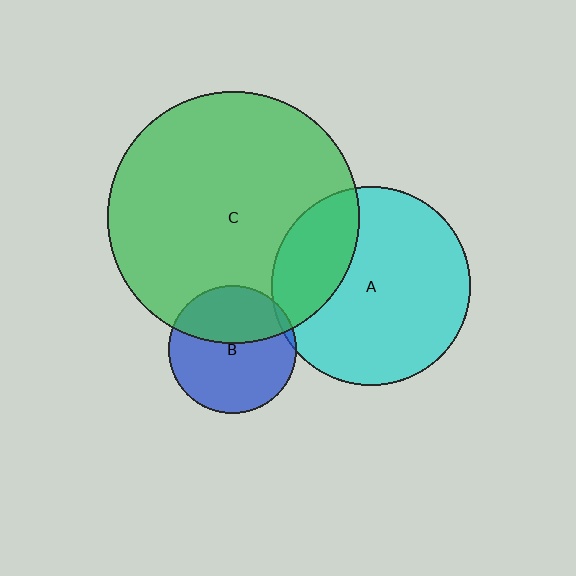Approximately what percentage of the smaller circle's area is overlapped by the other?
Approximately 5%.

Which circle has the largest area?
Circle C (green).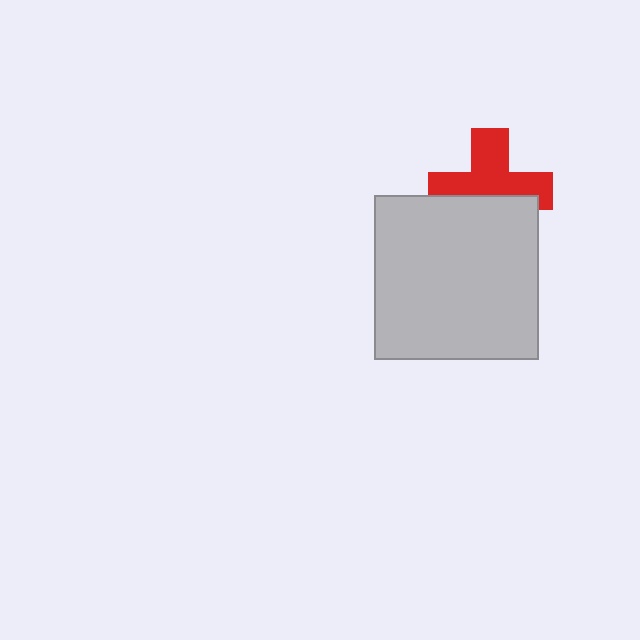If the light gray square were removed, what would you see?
You would see the complete red cross.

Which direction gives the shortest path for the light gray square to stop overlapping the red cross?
Moving down gives the shortest separation.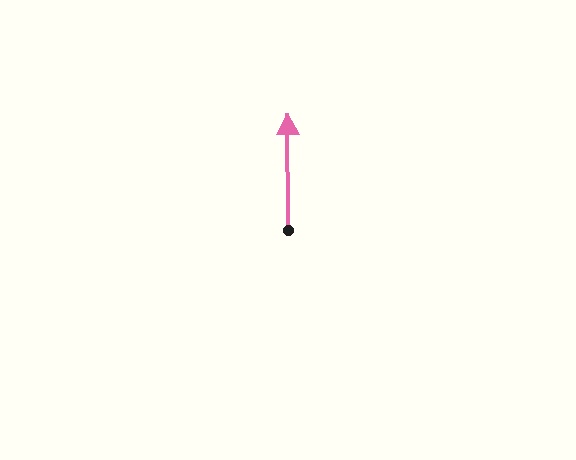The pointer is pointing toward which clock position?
Roughly 12 o'clock.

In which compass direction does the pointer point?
North.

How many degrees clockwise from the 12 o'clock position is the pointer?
Approximately 360 degrees.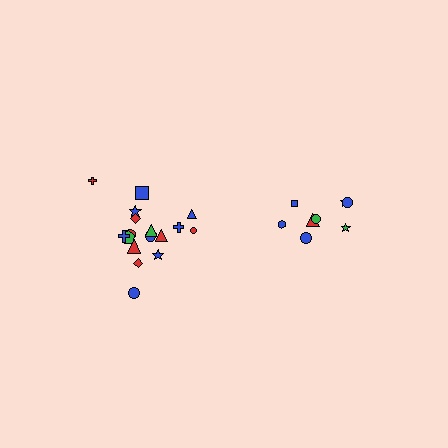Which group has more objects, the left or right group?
The left group.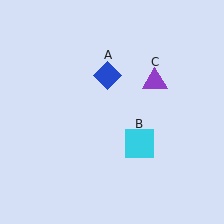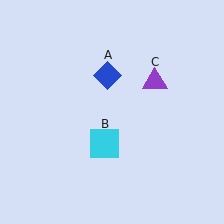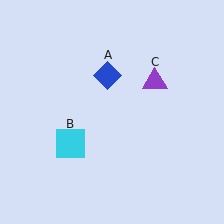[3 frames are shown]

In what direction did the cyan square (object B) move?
The cyan square (object B) moved left.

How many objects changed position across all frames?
1 object changed position: cyan square (object B).